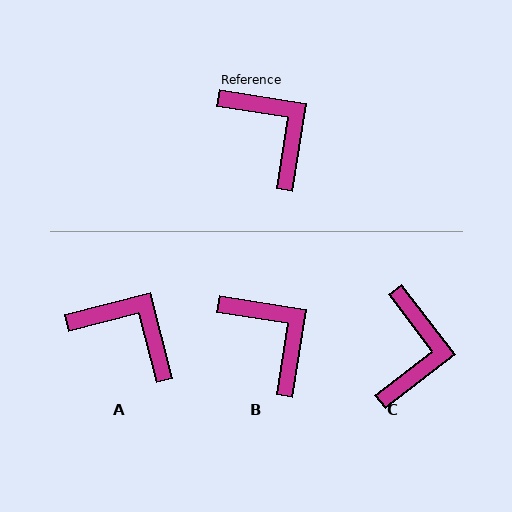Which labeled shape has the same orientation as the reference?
B.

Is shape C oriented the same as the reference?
No, it is off by about 43 degrees.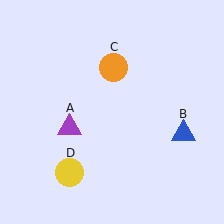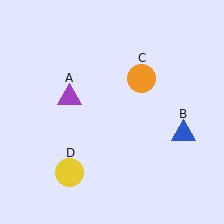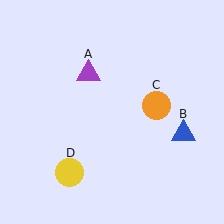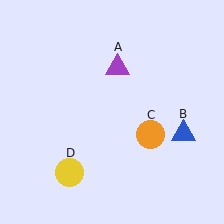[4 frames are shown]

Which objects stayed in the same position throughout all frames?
Blue triangle (object B) and yellow circle (object D) remained stationary.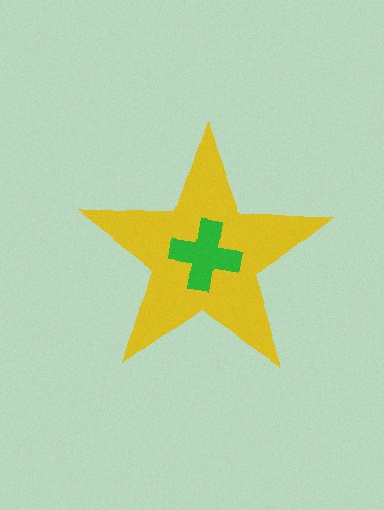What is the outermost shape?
The yellow star.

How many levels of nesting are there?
2.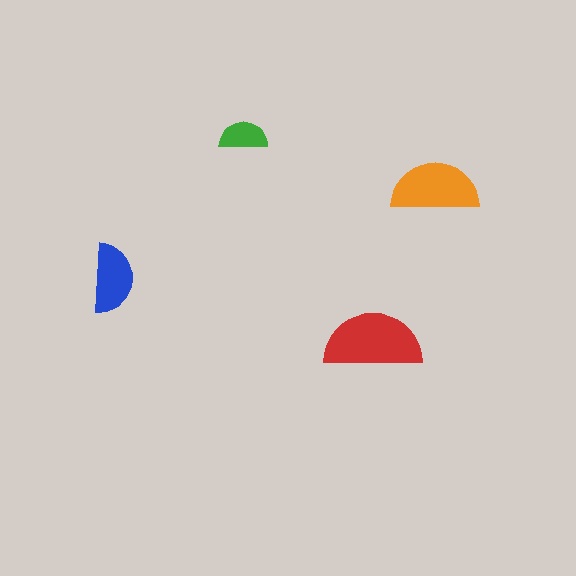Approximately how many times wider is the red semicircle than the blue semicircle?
About 1.5 times wider.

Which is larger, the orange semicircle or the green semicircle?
The orange one.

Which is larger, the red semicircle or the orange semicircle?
The red one.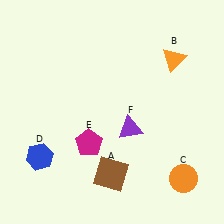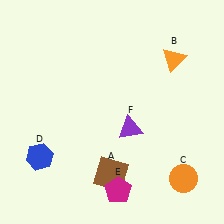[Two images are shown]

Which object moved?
The magenta pentagon (E) moved down.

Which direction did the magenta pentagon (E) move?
The magenta pentagon (E) moved down.